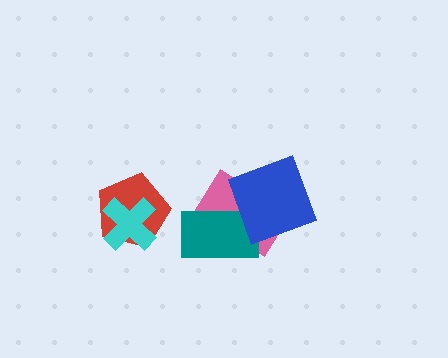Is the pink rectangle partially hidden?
Yes, it is partially covered by another shape.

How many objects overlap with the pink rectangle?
2 objects overlap with the pink rectangle.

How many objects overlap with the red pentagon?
1 object overlaps with the red pentagon.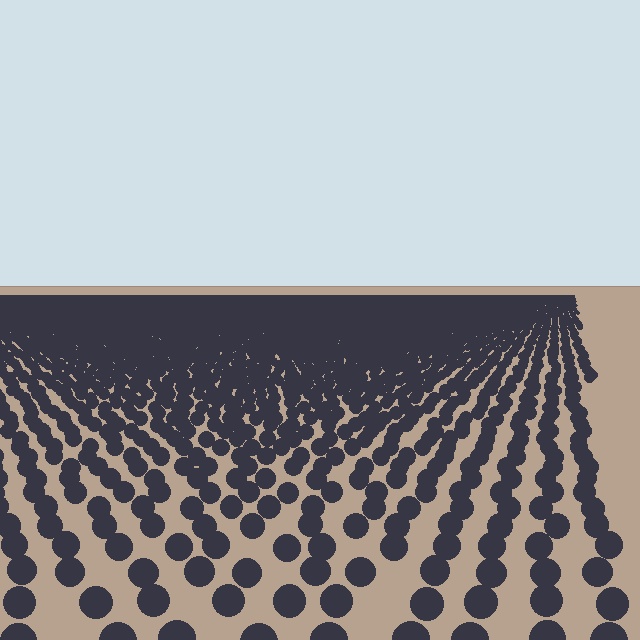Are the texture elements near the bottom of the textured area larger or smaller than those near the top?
Larger. Near the bottom, elements are closer to the viewer and appear at a bigger on-screen size.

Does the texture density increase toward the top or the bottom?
Density increases toward the top.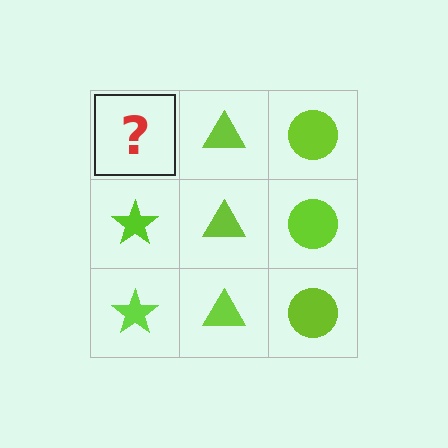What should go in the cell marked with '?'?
The missing cell should contain a lime star.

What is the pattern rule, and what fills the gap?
The rule is that each column has a consistent shape. The gap should be filled with a lime star.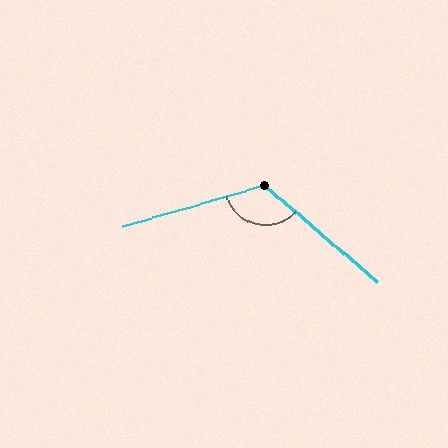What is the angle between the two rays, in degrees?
Approximately 124 degrees.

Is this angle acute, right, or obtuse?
It is obtuse.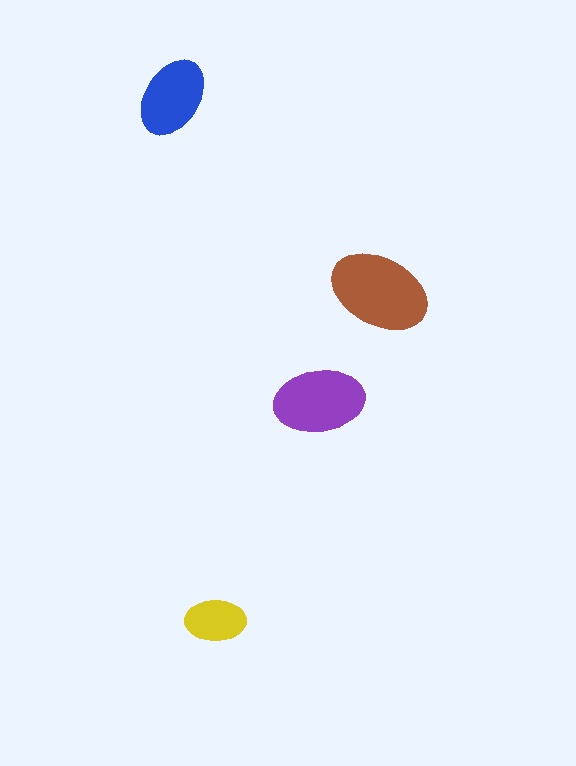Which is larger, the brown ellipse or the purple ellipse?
The brown one.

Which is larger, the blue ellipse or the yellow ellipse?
The blue one.